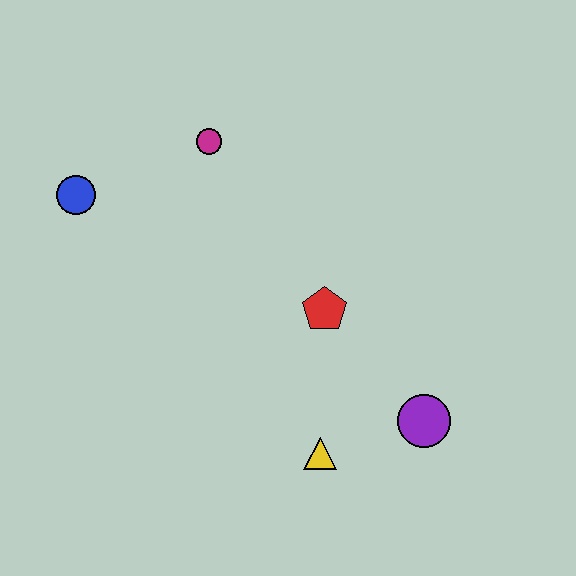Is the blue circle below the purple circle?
No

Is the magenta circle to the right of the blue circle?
Yes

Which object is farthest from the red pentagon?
The blue circle is farthest from the red pentagon.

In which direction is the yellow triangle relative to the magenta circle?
The yellow triangle is below the magenta circle.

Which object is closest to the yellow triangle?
The purple circle is closest to the yellow triangle.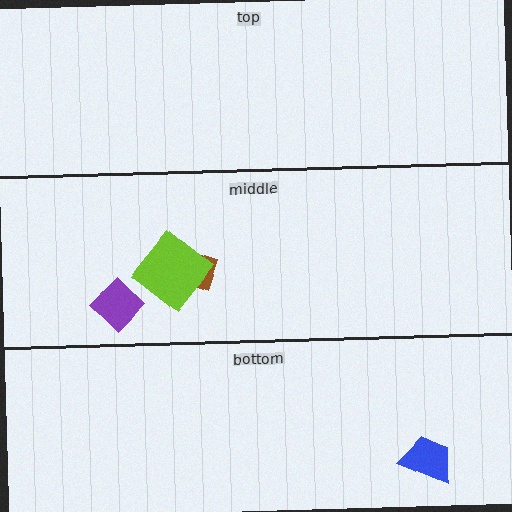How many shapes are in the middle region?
3.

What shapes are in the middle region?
The brown rectangle, the purple diamond, the lime diamond.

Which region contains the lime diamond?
The middle region.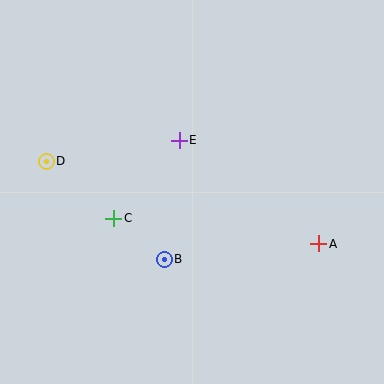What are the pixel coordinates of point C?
Point C is at (114, 218).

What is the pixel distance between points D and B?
The distance between D and B is 154 pixels.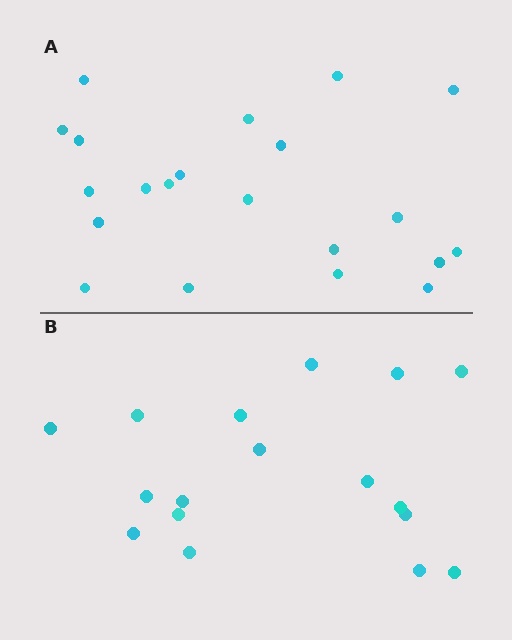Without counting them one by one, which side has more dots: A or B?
Region A (the top region) has more dots.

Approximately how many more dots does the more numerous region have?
Region A has about 4 more dots than region B.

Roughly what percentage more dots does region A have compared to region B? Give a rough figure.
About 25% more.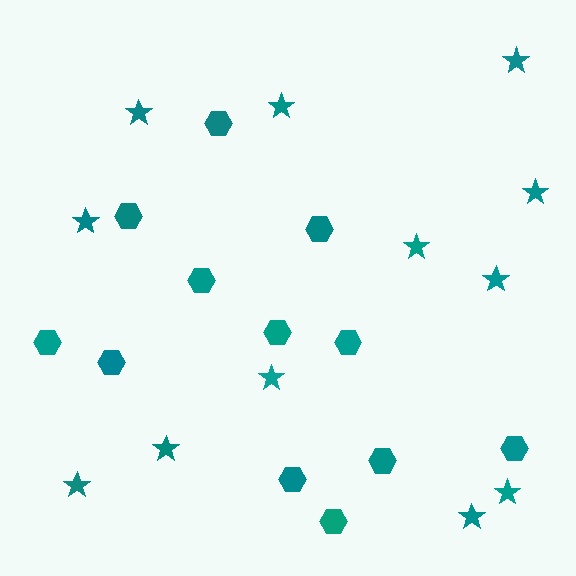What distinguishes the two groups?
There are 2 groups: one group of hexagons (12) and one group of stars (12).